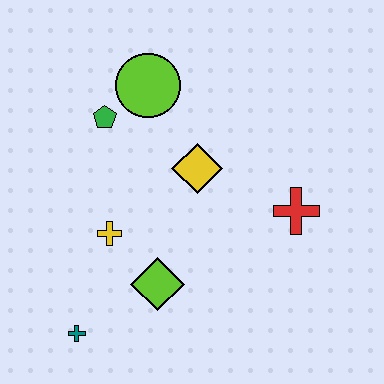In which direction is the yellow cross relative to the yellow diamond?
The yellow cross is to the left of the yellow diamond.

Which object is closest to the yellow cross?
The lime diamond is closest to the yellow cross.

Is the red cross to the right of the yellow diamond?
Yes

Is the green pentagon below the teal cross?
No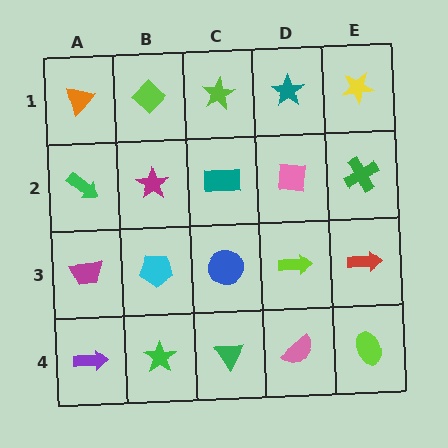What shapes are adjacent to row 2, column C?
A lime star (row 1, column C), a blue circle (row 3, column C), a magenta star (row 2, column B), a pink square (row 2, column D).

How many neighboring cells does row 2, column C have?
4.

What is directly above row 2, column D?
A teal star.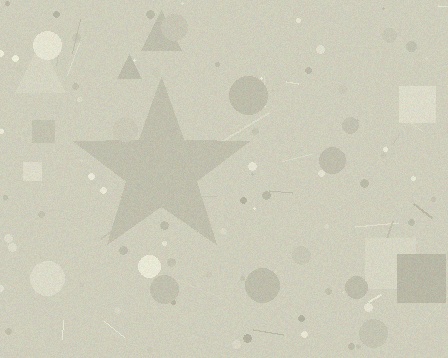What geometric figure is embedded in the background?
A star is embedded in the background.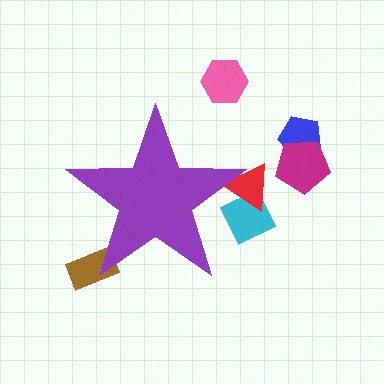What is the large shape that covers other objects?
A purple star.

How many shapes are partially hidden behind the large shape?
3 shapes are partially hidden.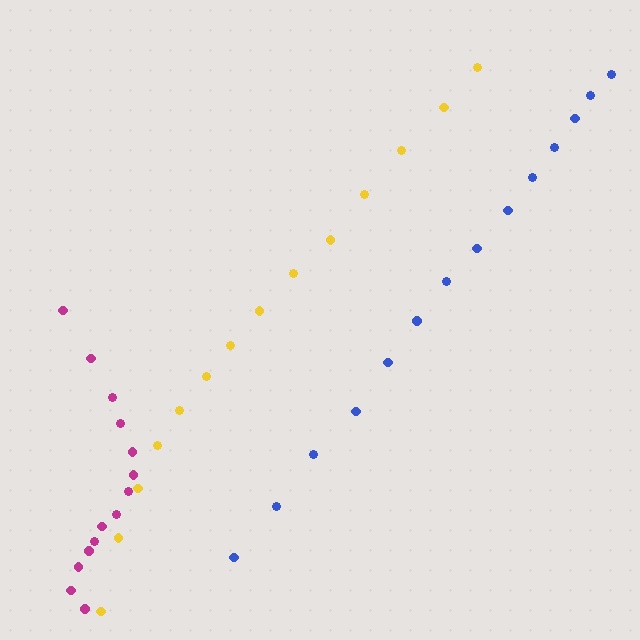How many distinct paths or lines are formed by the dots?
There are 3 distinct paths.